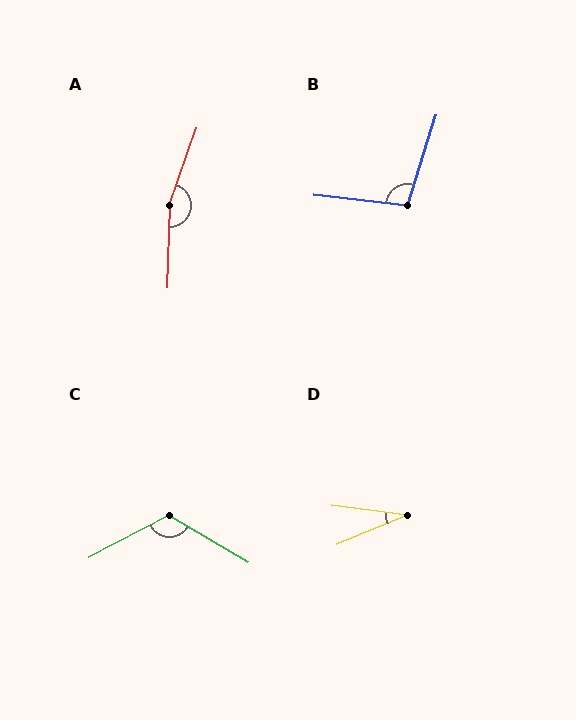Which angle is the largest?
A, at approximately 163 degrees.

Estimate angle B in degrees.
Approximately 102 degrees.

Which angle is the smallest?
D, at approximately 30 degrees.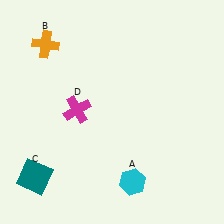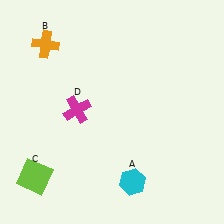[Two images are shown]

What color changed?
The square (C) changed from teal in Image 1 to lime in Image 2.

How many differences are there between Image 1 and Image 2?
There is 1 difference between the two images.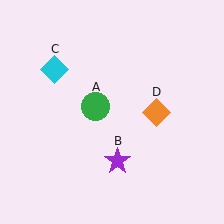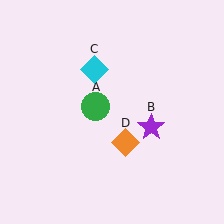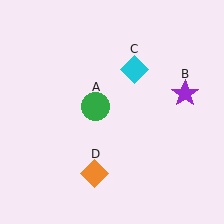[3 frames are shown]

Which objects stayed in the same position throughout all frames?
Green circle (object A) remained stationary.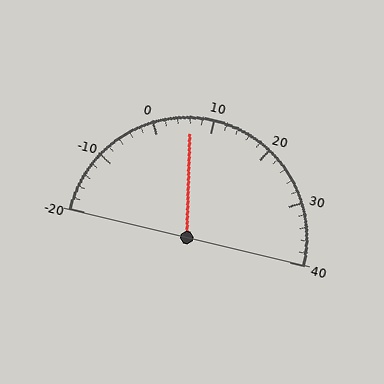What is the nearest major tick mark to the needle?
The nearest major tick mark is 10.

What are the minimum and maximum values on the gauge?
The gauge ranges from -20 to 40.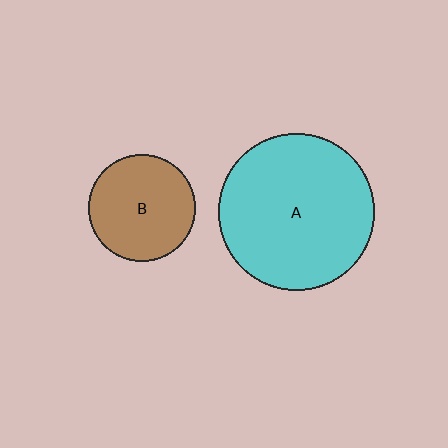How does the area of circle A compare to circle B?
Approximately 2.1 times.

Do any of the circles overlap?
No, none of the circles overlap.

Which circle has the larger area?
Circle A (cyan).